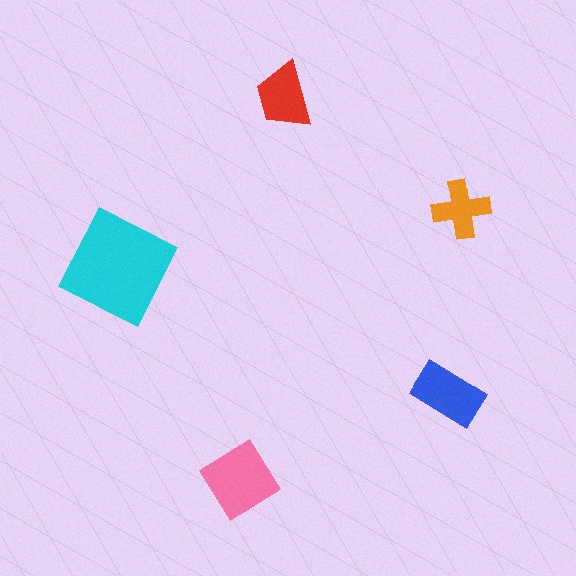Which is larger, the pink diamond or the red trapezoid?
The pink diamond.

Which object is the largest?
The cyan square.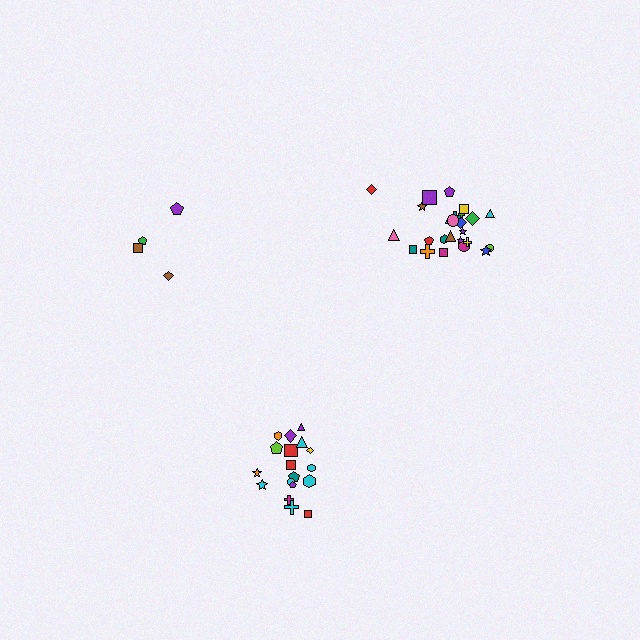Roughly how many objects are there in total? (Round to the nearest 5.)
Roughly 45 objects in total.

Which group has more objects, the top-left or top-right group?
The top-right group.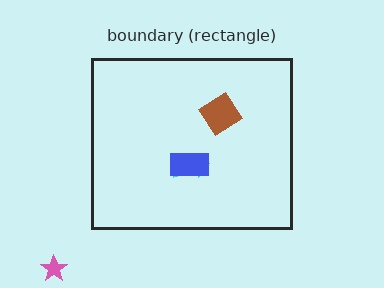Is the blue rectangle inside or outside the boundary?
Inside.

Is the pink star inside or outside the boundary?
Outside.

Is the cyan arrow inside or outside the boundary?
Inside.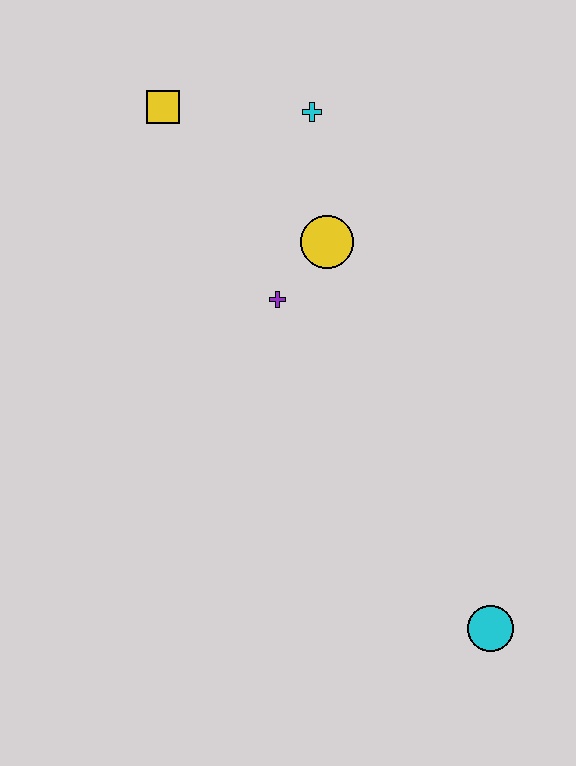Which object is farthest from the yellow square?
The cyan circle is farthest from the yellow square.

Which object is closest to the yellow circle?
The purple cross is closest to the yellow circle.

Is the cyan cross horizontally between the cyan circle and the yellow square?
Yes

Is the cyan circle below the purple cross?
Yes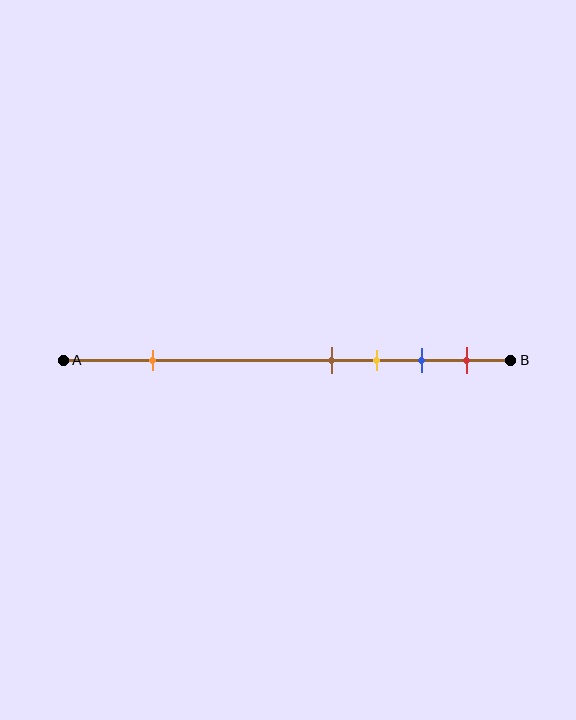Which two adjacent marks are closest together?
The brown and yellow marks are the closest adjacent pair.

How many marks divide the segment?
There are 5 marks dividing the segment.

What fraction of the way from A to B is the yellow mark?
The yellow mark is approximately 70% (0.7) of the way from A to B.